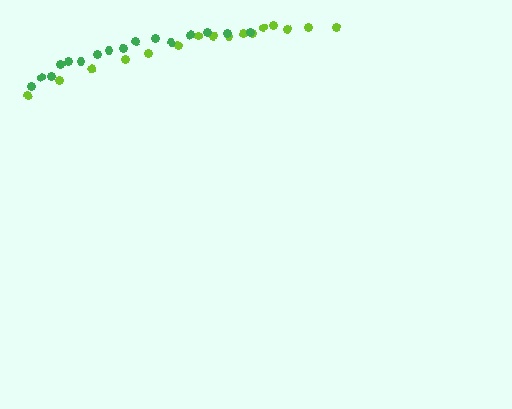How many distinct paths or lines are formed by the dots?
There are 2 distinct paths.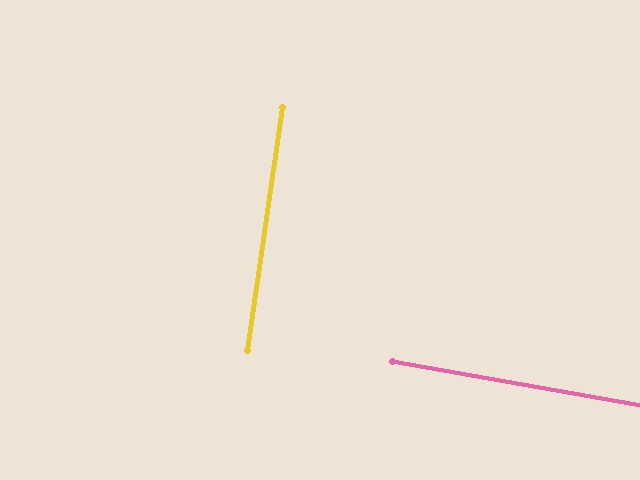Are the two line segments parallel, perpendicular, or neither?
Perpendicular — they meet at approximately 88°.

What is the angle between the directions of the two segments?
Approximately 88 degrees.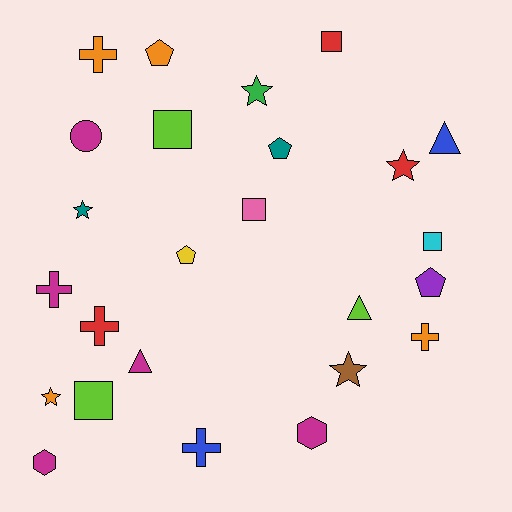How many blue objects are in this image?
There are 2 blue objects.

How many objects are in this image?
There are 25 objects.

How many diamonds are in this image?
There are no diamonds.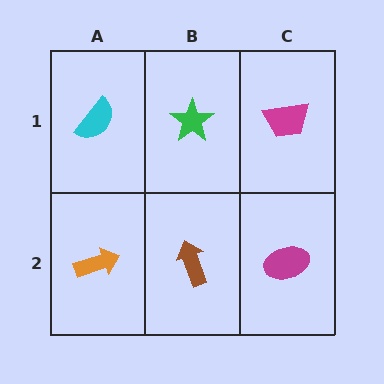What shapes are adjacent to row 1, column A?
An orange arrow (row 2, column A), a green star (row 1, column B).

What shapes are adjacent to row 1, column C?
A magenta ellipse (row 2, column C), a green star (row 1, column B).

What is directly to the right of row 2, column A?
A brown arrow.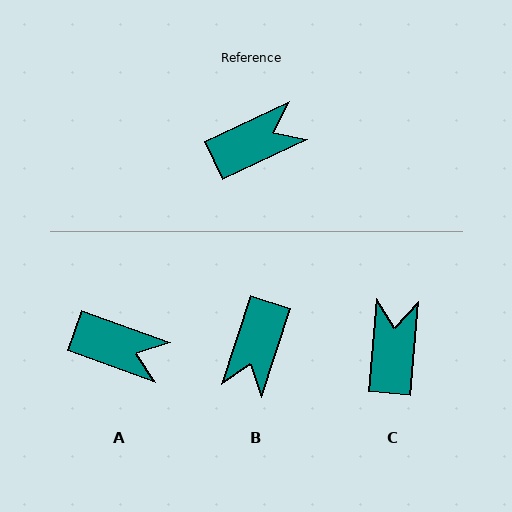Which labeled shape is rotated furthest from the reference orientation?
B, about 133 degrees away.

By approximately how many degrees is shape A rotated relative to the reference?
Approximately 45 degrees clockwise.